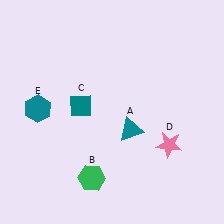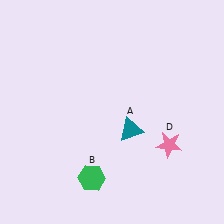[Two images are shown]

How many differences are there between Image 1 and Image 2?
There are 2 differences between the two images.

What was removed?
The teal diamond (C), the teal hexagon (E) were removed in Image 2.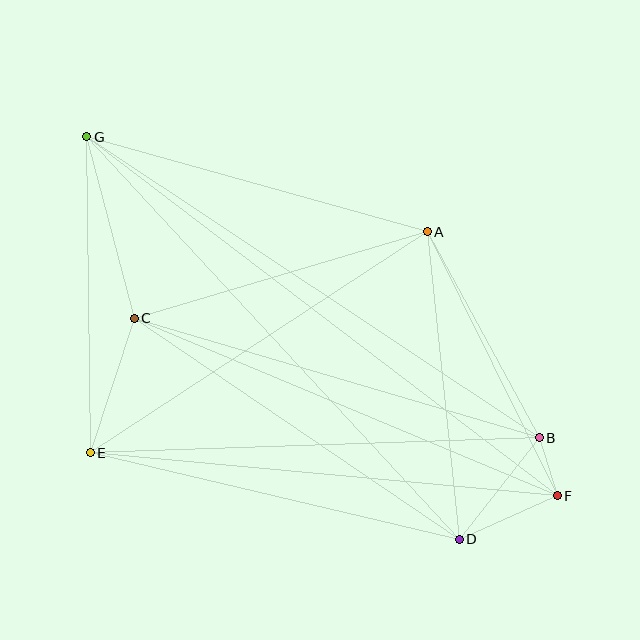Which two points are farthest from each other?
Points F and G are farthest from each other.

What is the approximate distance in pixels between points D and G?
The distance between D and G is approximately 548 pixels.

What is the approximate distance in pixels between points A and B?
The distance between A and B is approximately 235 pixels.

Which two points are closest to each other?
Points B and F are closest to each other.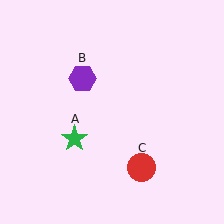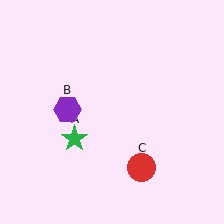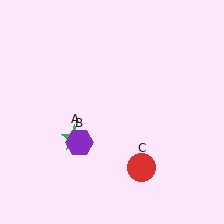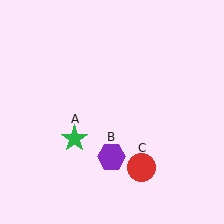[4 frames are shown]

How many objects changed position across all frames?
1 object changed position: purple hexagon (object B).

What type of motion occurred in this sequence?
The purple hexagon (object B) rotated counterclockwise around the center of the scene.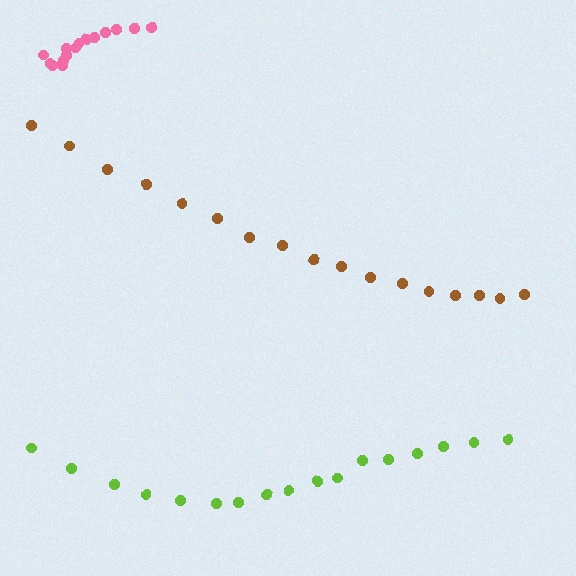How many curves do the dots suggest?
There are 3 distinct paths.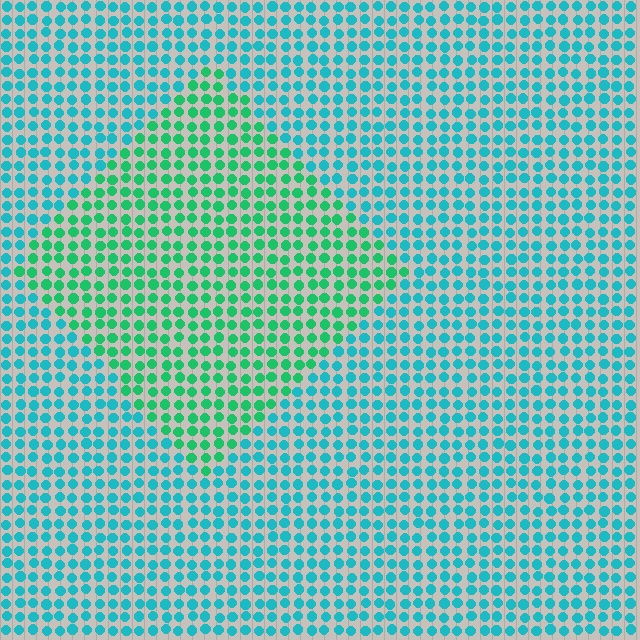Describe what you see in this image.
The image is filled with small cyan elements in a uniform arrangement. A diamond-shaped region is visible where the elements are tinted to a slightly different hue, forming a subtle color boundary.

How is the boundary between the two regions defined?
The boundary is defined purely by a slight shift in hue (about 36 degrees). Spacing, size, and orientation are identical on both sides.